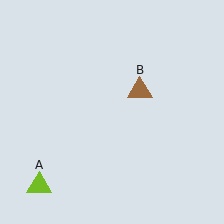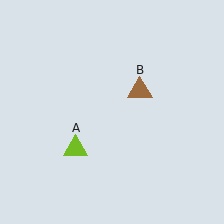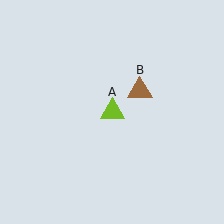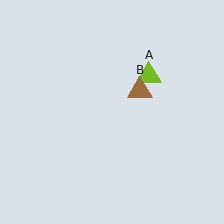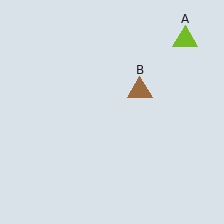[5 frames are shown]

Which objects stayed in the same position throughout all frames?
Brown triangle (object B) remained stationary.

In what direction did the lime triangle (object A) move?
The lime triangle (object A) moved up and to the right.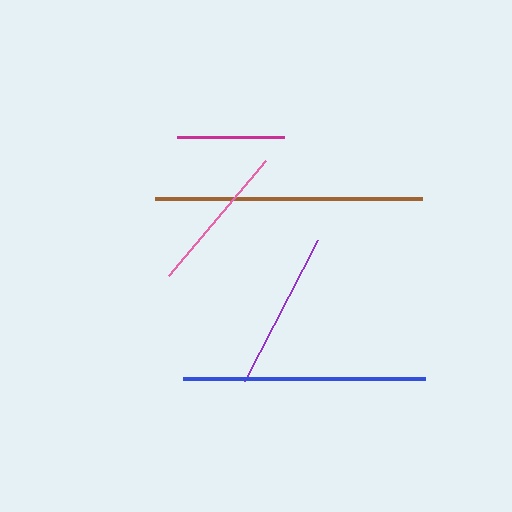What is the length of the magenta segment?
The magenta segment is approximately 107 pixels long.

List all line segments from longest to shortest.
From longest to shortest: brown, blue, purple, pink, magenta.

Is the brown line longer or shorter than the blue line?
The brown line is longer than the blue line.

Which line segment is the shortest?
The magenta line is the shortest at approximately 107 pixels.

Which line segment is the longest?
The brown line is the longest at approximately 267 pixels.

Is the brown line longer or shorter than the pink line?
The brown line is longer than the pink line.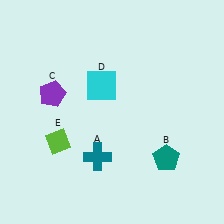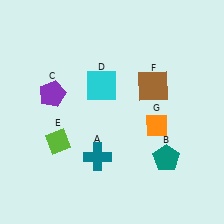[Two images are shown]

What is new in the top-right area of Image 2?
A brown square (F) was added in the top-right area of Image 2.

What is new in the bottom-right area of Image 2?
An orange diamond (G) was added in the bottom-right area of Image 2.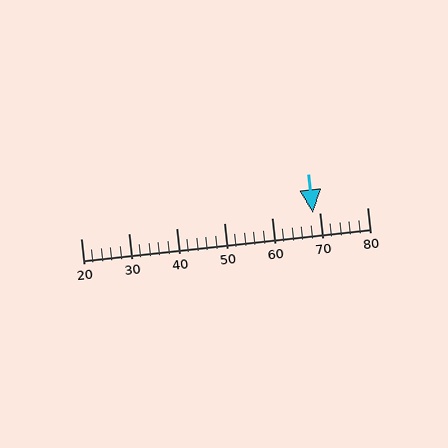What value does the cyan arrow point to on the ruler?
The cyan arrow points to approximately 69.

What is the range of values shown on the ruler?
The ruler shows values from 20 to 80.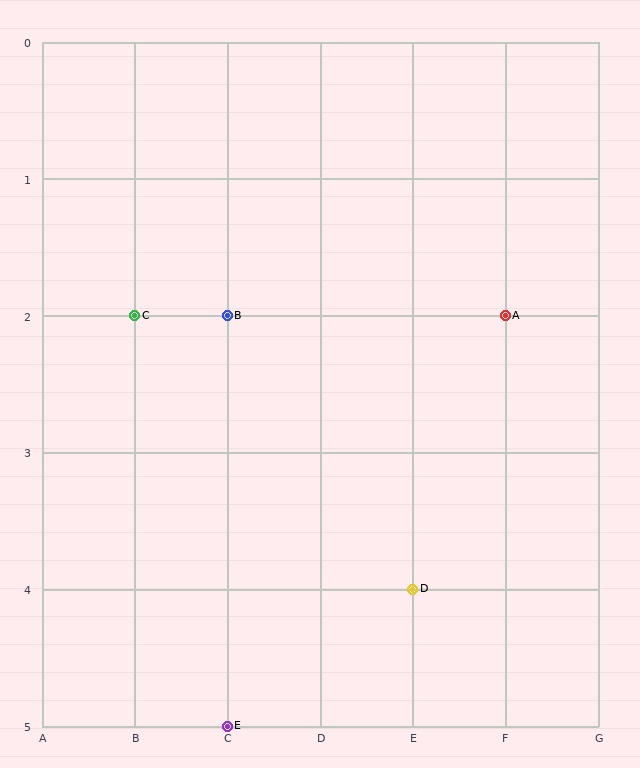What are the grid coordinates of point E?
Point E is at grid coordinates (C, 5).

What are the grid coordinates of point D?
Point D is at grid coordinates (E, 4).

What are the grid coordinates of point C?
Point C is at grid coordinates (B, 2).